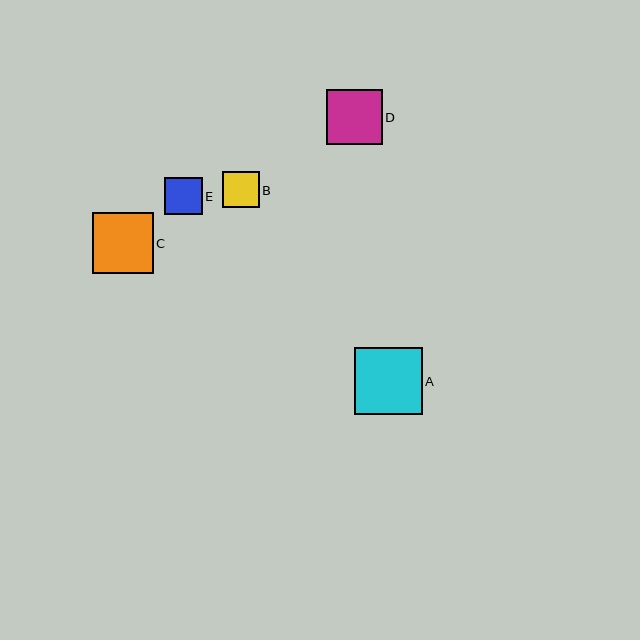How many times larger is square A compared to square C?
Square A is approximately 1.1 times the size of square C.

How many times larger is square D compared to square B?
Square D is approximately 1.5 times the size of square B.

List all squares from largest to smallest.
From largest to smallest: A, C, D, E, B.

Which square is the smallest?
Square B is the smallest with a size of approximately 36 pixels.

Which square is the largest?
Square A is the largest with a size of approximately 67 pixels.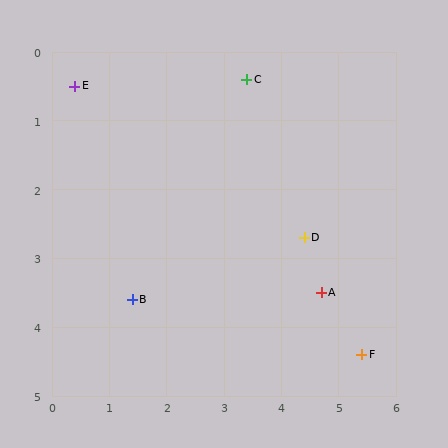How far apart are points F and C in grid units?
Points F and C are about 4.5 grid units apart.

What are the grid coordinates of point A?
Point A is at approximately (4.7, 3.5).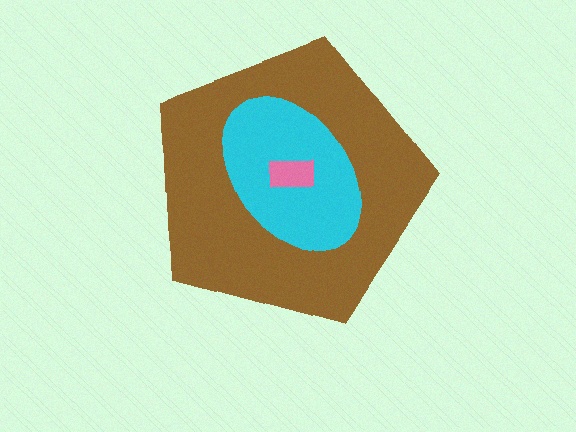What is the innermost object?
The pink rectangle.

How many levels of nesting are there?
3.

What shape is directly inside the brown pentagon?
The cyan ellipse.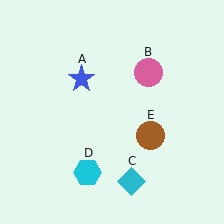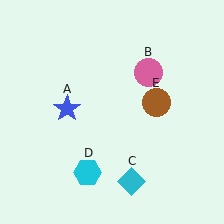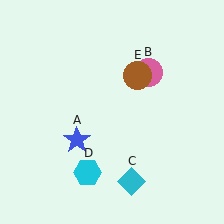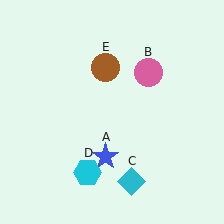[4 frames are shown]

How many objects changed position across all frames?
2 objects changed position: blue star (object A), brown circle (object E).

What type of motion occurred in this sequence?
The blue star (object A), brown circle (object E) rotated counterclockwise around the center of the scene.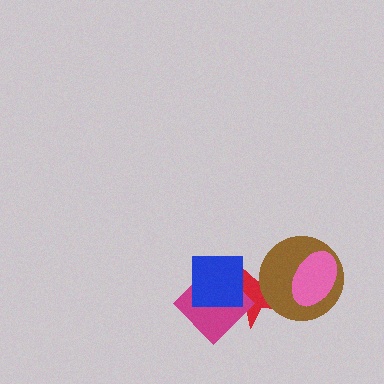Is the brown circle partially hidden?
Yes, it is partially covered by another shape.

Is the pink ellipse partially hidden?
No, no other shape covers it.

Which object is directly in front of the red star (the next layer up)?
The magenta diamond is directly in front of the red star.